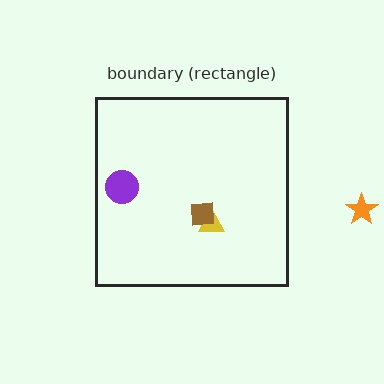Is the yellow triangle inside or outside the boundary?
Inside.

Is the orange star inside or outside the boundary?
Outside.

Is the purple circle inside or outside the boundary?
Inside.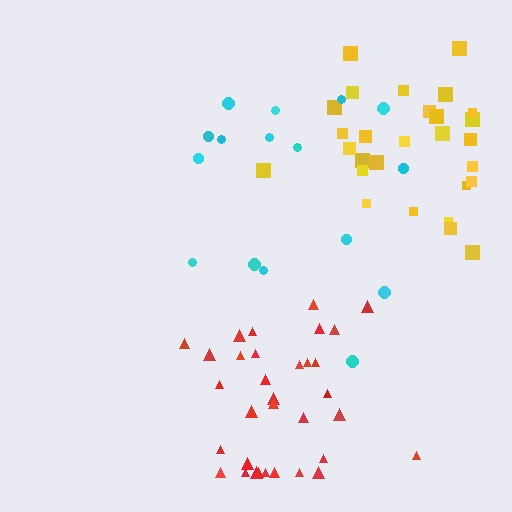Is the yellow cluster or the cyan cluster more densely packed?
Yellow.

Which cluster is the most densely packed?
Yellow.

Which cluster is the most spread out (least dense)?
Cyan.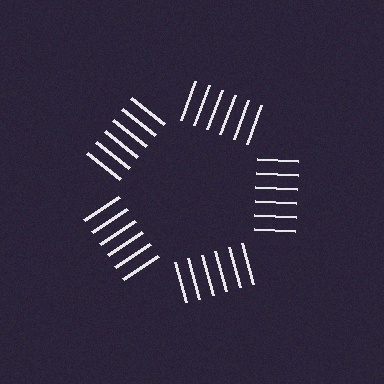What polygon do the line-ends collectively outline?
An illusory pentagon — the line segments terminate on its edges but no continuous stroke is drawn.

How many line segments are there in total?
30 — 6 along each of the 5 edges.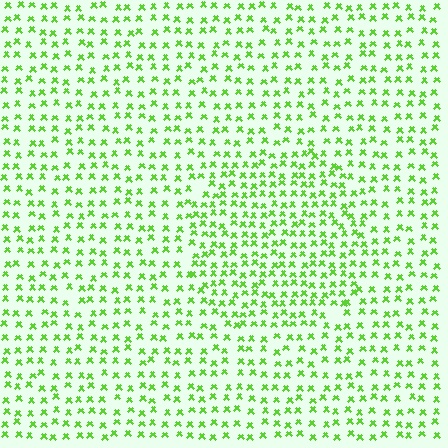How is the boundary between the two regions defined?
The boundary is defined by a change in element density (approximately 1.5x ratio). All elements are the same color, size, and shape.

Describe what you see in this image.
The image contains small lime elements arranged at two different densities. A circle-shaped region is visible where the elements are more densely packed than the surrounding area.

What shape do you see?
I see a circle.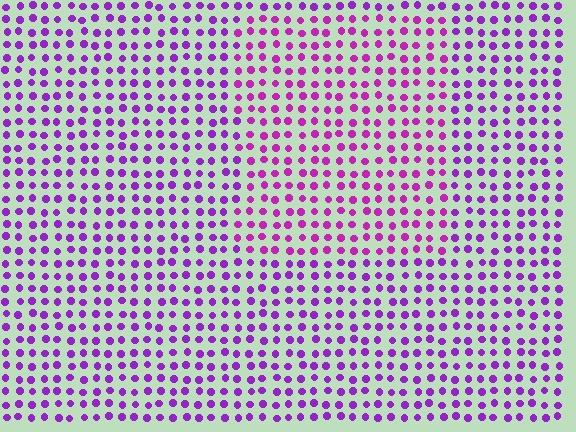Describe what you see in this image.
The image is filled with small purple elements in a uniform arrangement. A rectangle-shaped region is visible where the elements are tinted to a slightly different hue, forming a subtle color boundary.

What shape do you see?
I see a rectangle.